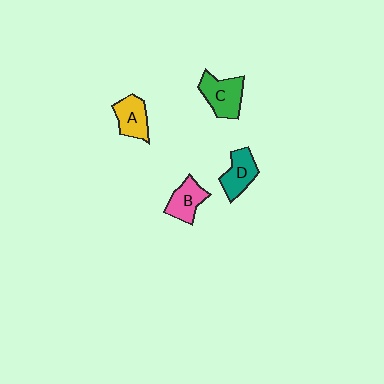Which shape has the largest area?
Shape C (green).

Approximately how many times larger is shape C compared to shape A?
Approximately 1.2 times.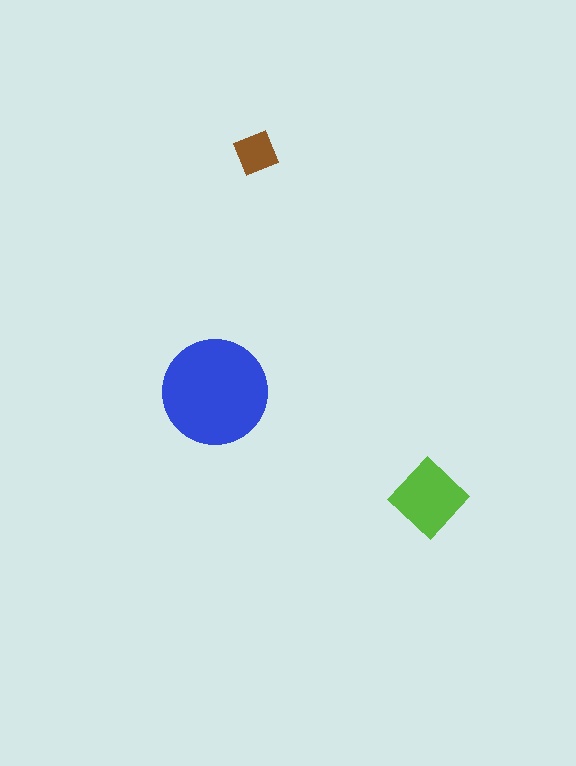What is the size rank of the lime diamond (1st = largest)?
2nd.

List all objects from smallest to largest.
The brown diamond, the lime diamond, the blue circle.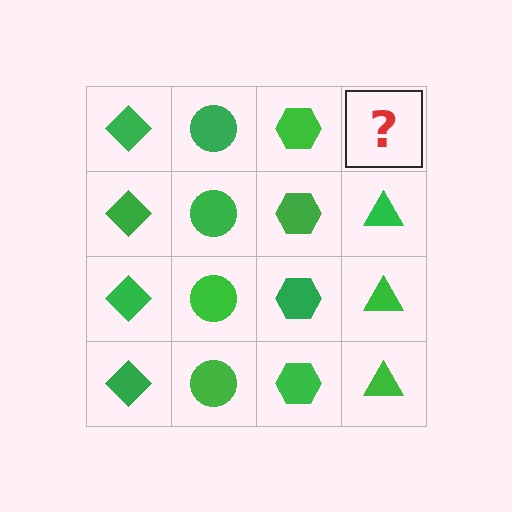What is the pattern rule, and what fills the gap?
The rule is that each column has a consistent shape. The gap should be filled with a green triangle.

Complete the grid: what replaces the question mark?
The question mark should be replaced with a green triangle.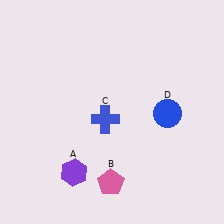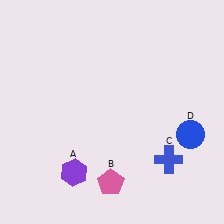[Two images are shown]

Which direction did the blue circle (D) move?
The blue circle (D) moved right.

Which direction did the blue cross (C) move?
The blue cross (C) moved right.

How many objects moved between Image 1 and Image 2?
2 objects moved between the two images.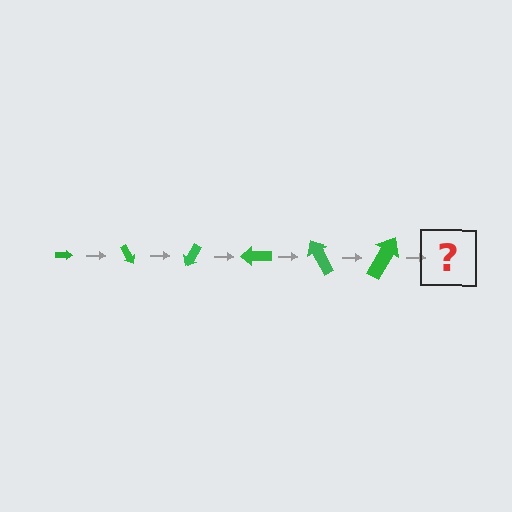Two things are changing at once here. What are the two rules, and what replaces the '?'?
The two rules are that the arrow grows larger each step and it rotates 60 degrees each step. The '?' should be an arrow, larger than the previous one and rotated 360 degrees from the start.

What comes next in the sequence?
The next element should be an arrow, larger than the previous one and rotated 360 degrees from the start.